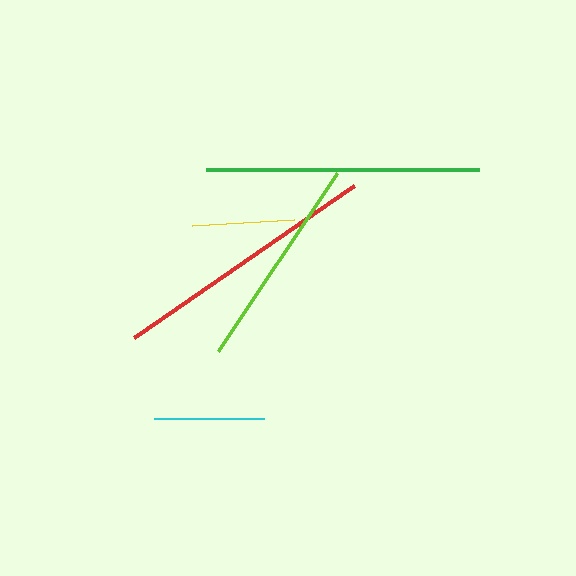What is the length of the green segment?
The green segment is approximately 273 pixels long.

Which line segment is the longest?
The green line is the longest at approximately 273 pixels.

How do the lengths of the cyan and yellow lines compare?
The cyan and yellow lines are approximately the same length.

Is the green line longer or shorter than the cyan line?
The green line is longer than the cyan line.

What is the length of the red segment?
The red segment is approximately 267 pixels long.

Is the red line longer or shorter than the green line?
The green line is longer than the red line.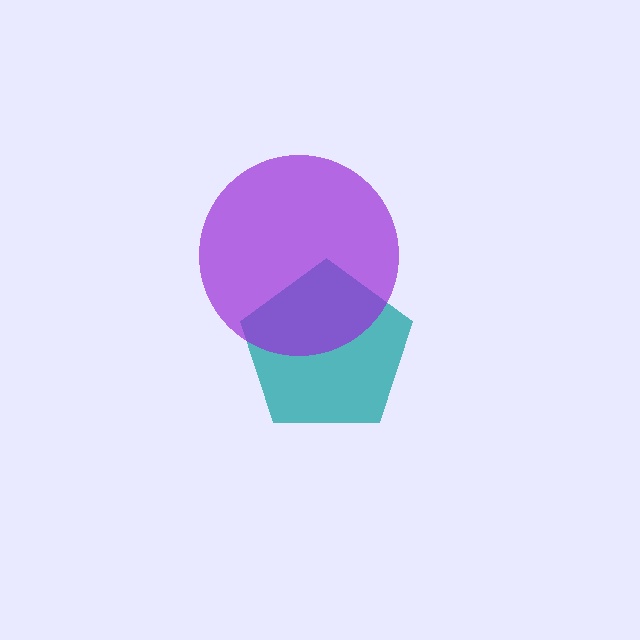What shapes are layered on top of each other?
The layered shapes are: a teal pentagon, a purple circle.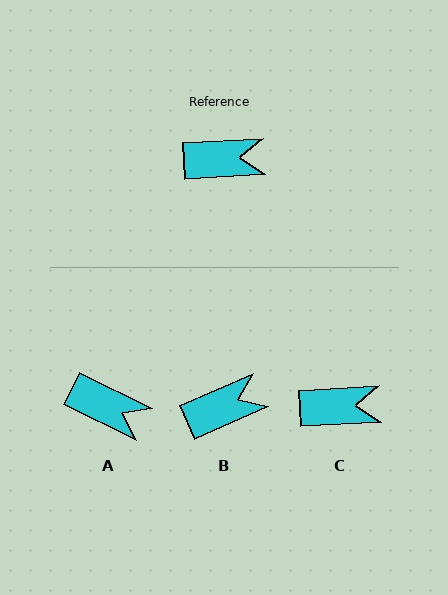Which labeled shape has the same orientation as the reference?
C.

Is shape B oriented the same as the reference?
No, it is off by about 20 degrees.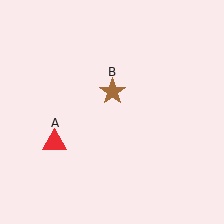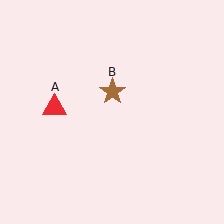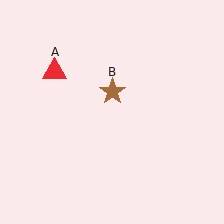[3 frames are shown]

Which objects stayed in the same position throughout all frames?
Brown star (object B) remained stationary.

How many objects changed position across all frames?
1 object changed position: red triangle (object A).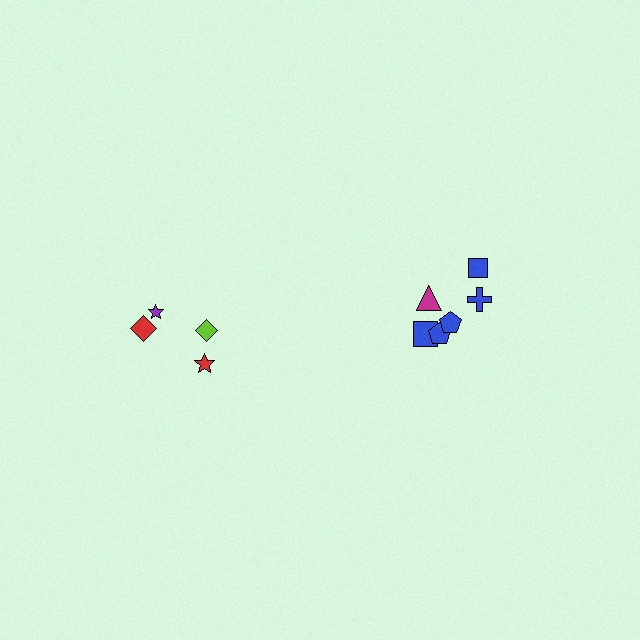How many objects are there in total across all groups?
There are 10 objects.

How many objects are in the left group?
There are 4 objects.